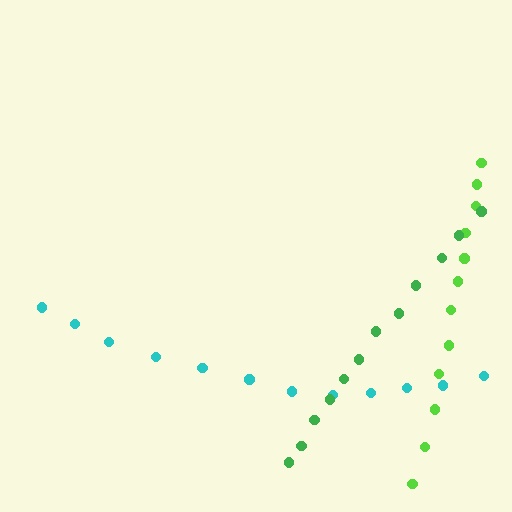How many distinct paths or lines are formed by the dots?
There are 3 distinct paths.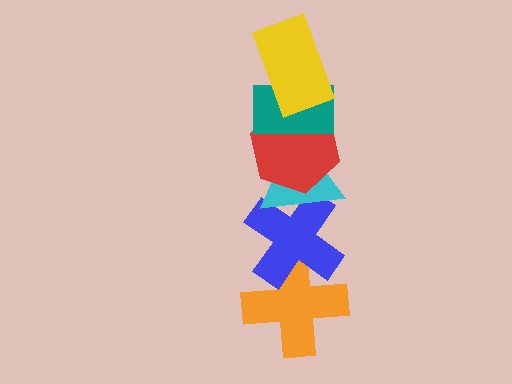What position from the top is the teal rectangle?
The teal rectangle is 2nd from the top.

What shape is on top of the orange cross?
The blue cross is on top of the orange cross.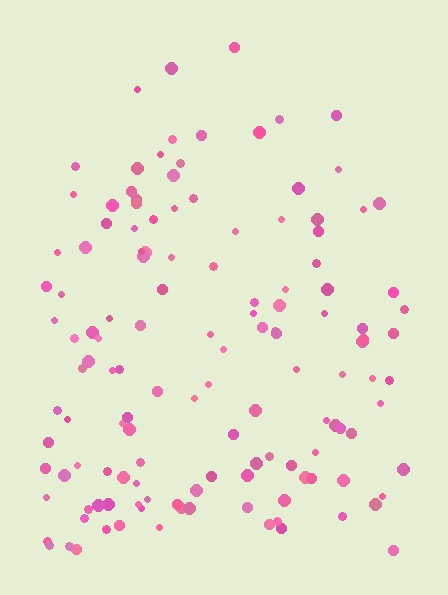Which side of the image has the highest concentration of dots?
The bottom.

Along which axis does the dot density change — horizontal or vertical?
Vertical.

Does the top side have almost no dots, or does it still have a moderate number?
Still a moderate number, just noticeably fewer than the bottom.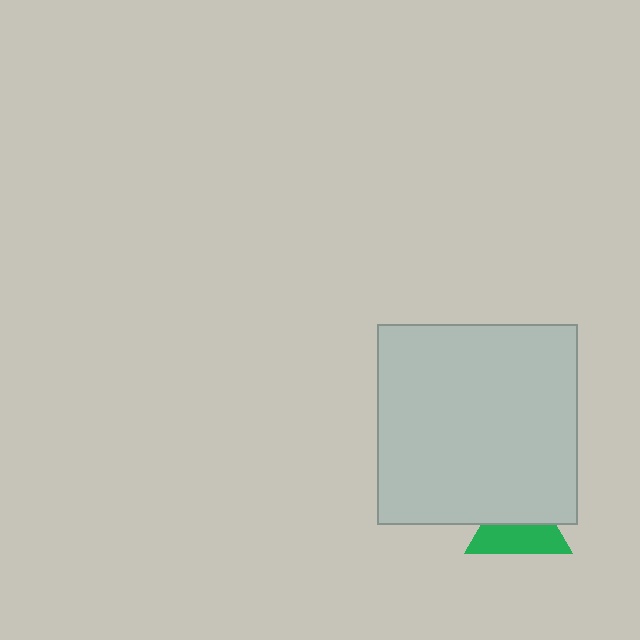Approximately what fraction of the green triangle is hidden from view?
Roughly 49% of the green triangle is hidden behind the light gray rectangle.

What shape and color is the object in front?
The object in front is a light gray rectangle.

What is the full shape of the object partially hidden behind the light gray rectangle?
The partially hidden object is a green triangle.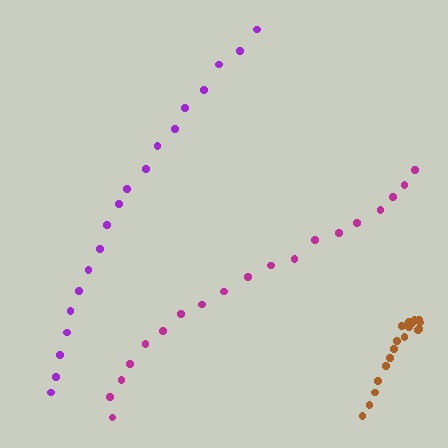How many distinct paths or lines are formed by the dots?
There are 3 distinct paths.